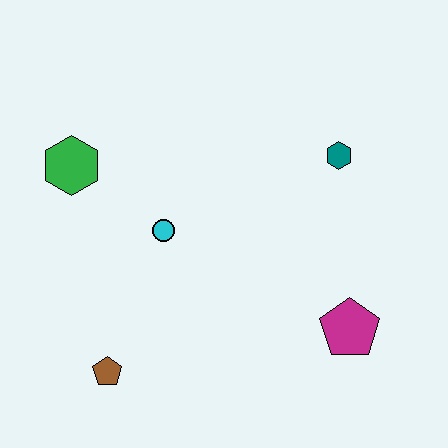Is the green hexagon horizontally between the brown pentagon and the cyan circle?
No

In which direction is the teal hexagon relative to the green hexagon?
The teal hexagon is to the right of the green hexagon.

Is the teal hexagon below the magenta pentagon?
No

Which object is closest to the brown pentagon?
The cyan circle is closest to the brown pentagon.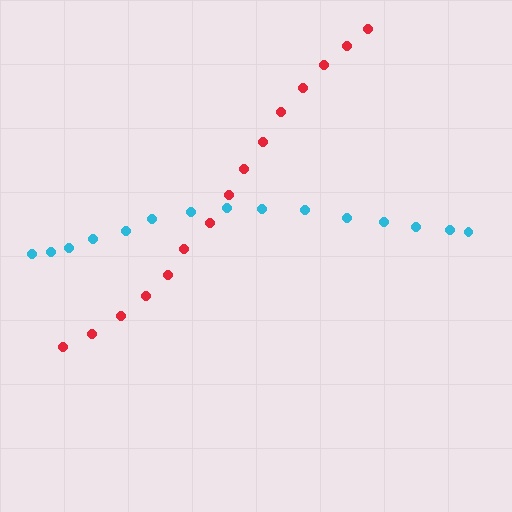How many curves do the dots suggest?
There are 2 distinct paths.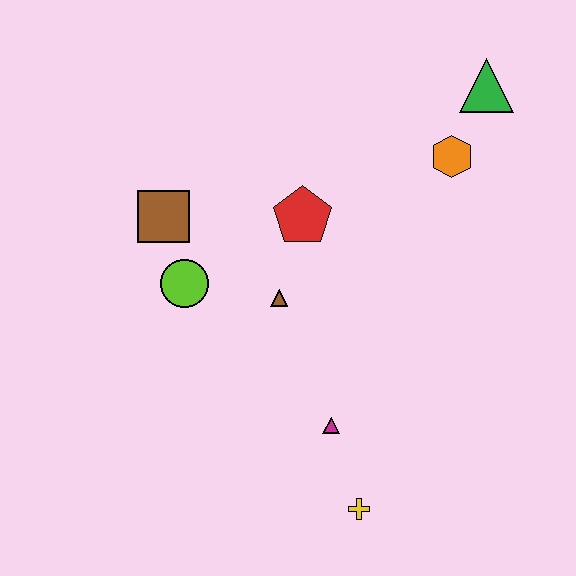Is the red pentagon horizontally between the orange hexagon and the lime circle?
Yes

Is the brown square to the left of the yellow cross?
Yes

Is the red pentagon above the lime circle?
Yes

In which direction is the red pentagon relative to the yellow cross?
The red pentagon is above the yellow cross.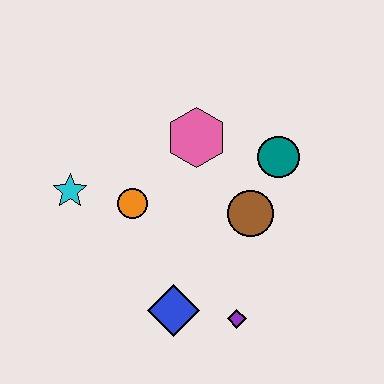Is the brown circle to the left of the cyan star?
No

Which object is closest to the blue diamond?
The purple diamond is closest to the blue diamond.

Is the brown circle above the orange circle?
No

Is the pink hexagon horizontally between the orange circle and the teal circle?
Yes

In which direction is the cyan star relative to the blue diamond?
The cyan star is above the blue diamond.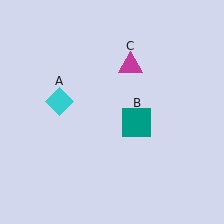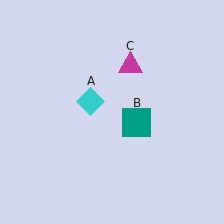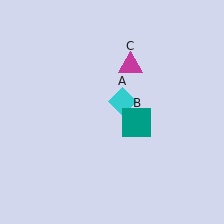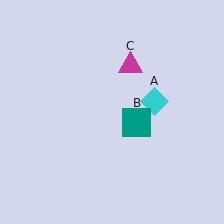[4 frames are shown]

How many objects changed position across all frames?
1 object changed position: cyan diamond (object A).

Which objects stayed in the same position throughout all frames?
Teal square (object B) and magenta triangle (object C) remained stationary.